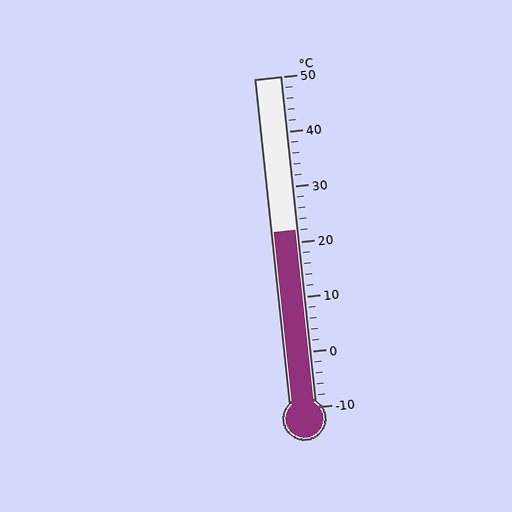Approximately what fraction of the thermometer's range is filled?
The thermometer is filled to approximately 55% of its range.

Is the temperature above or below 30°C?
The temperature is below 30°C.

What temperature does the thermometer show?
The thermometer shows approximately 22°C.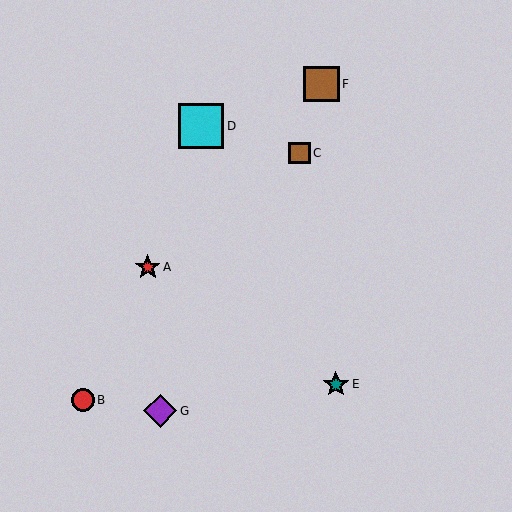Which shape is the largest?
The cyan square (labeled D) is the largest.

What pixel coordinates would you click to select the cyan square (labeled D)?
Click at (201, 126) to select the cyan square D.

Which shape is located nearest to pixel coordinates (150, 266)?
The red star (labeled A) at (148, 267) is nearest to that location.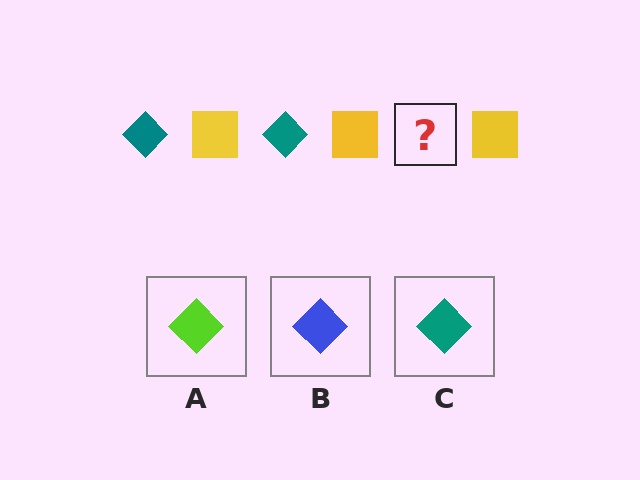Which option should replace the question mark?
Option C.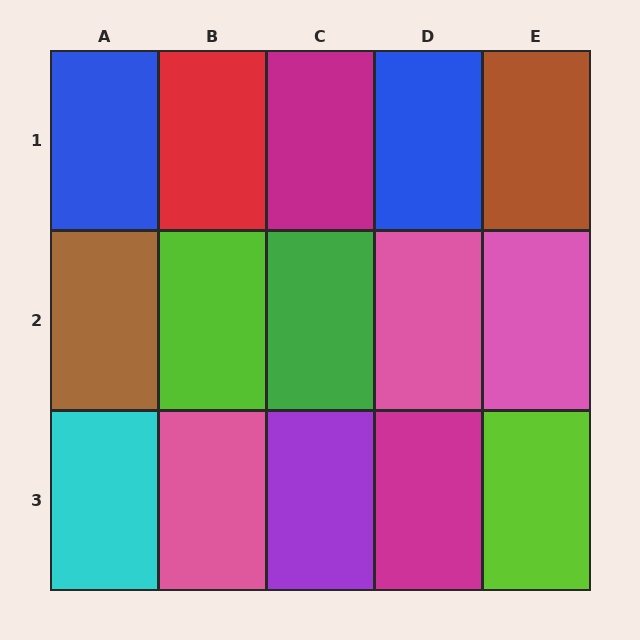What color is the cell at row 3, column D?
Magenta.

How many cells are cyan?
1 cell is cyan.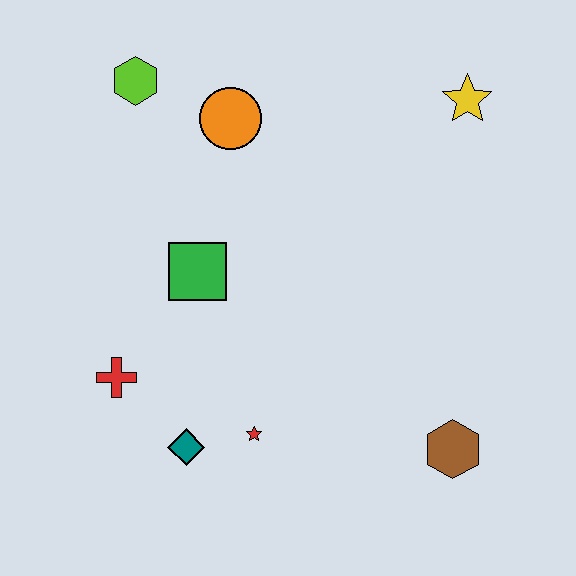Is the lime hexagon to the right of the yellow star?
No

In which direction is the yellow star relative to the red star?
The yellow star is above the red star.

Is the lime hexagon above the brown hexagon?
Yes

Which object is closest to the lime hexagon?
The orange circle is closest to the lime hexagon.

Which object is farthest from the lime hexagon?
The brown hexagon is farthest from the lime hexagon.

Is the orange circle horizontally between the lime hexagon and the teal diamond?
No